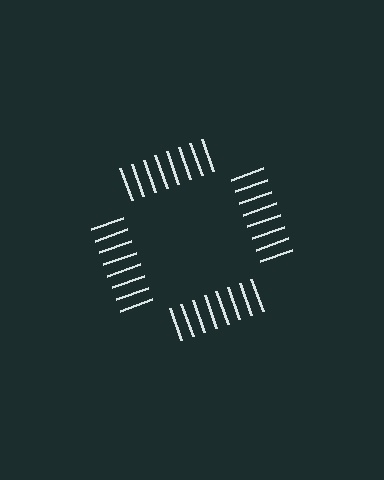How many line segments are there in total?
32 — 8 along each of the 4 edges.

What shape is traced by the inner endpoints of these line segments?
An illusory square — the line segments terminate on its edges but no continuous stroke is drawn.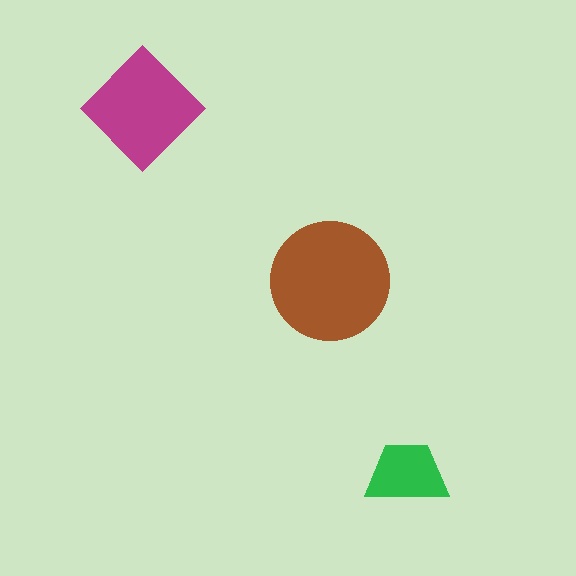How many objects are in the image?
There are 3 objects in the image.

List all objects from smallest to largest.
The green trapezoid, the magenta diamond, the brown circle.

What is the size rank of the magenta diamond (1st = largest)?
2nd.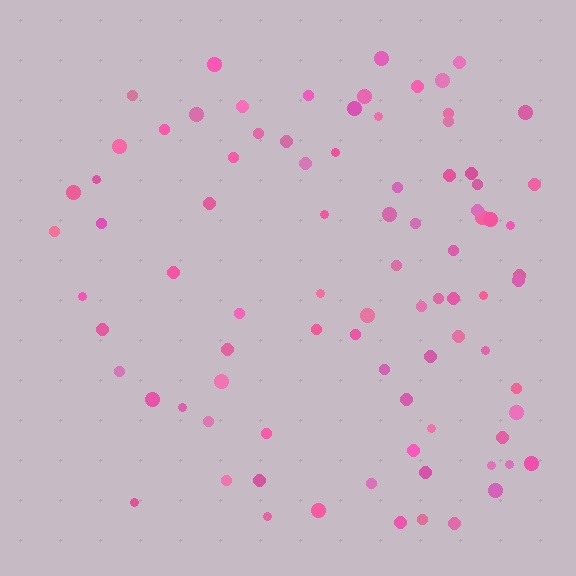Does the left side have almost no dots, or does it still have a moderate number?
Still a moderate number, just noticeably fewer than the right.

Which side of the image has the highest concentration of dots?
The right.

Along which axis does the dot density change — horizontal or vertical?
Horizontal.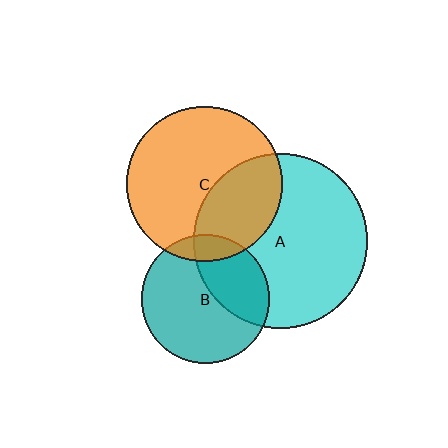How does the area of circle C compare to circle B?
Approximately 1.5 times.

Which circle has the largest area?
Circle A (cyan).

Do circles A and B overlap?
Yes.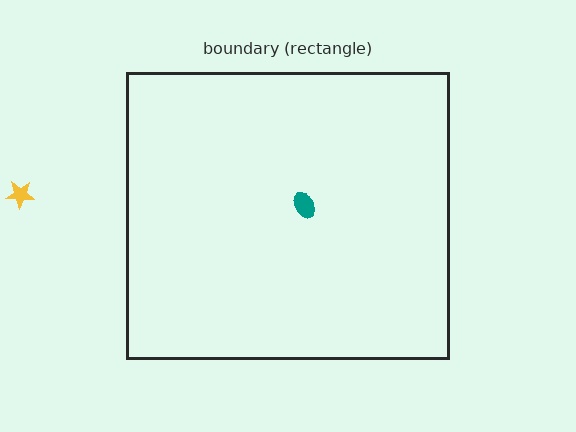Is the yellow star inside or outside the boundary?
Outside.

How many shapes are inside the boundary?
1 inside, 1 outside.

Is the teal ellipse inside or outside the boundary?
Inside.